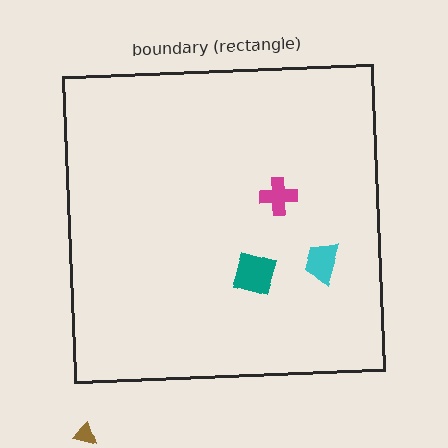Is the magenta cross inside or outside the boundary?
Inside.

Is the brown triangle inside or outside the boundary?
Outside.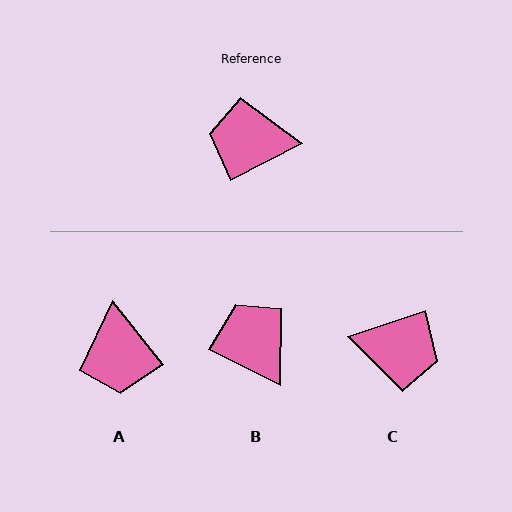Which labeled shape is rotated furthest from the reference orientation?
C, about 171 degrees away.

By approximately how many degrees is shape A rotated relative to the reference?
Approximately 101 degrees counter-clockwise.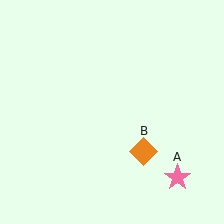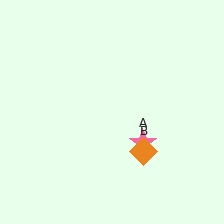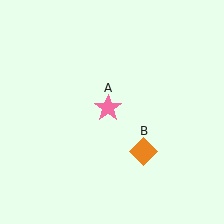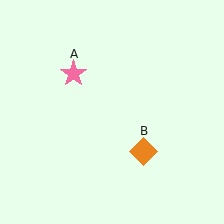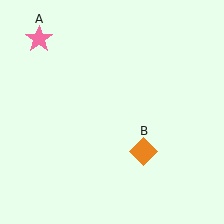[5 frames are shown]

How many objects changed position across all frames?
1 object changed position: pink star (object A).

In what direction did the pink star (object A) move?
The pink star (object A) moved up and to the left.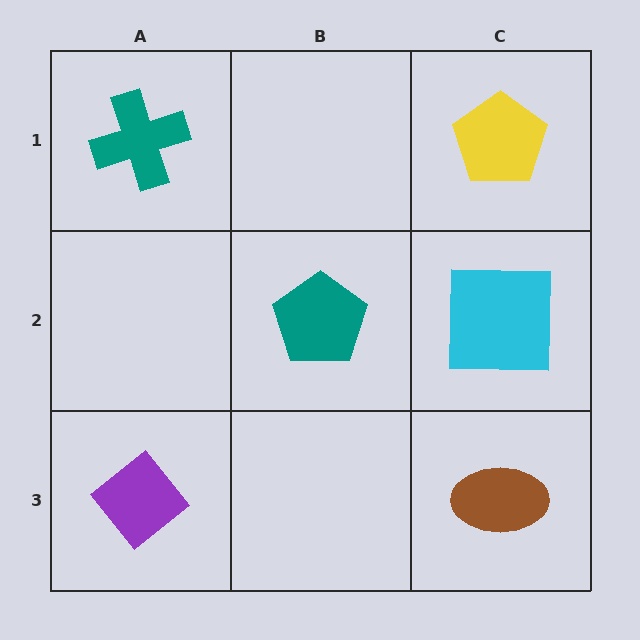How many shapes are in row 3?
2 shapes.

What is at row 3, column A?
A purple diamond.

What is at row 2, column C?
A cyan square.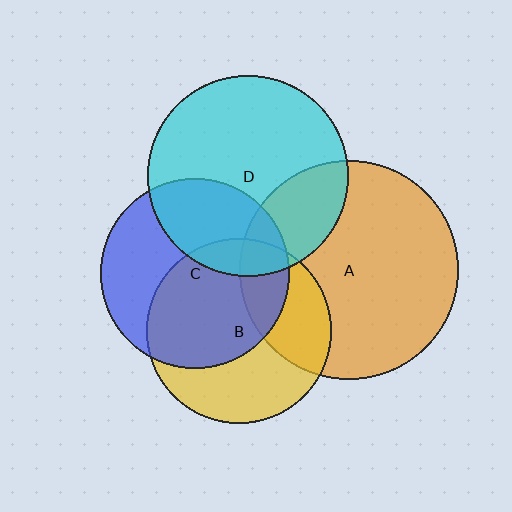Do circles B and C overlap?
Yes.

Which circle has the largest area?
Circle A (orange).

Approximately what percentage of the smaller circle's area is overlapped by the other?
Approximately 55%.